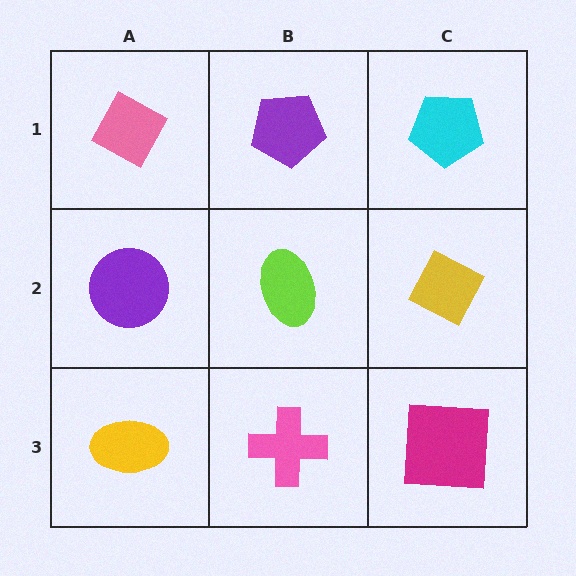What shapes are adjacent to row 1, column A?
A purple circle (row 2, column A), a purple pentagon (row 1, column B).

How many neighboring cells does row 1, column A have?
2.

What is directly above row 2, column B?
A purple pentagon.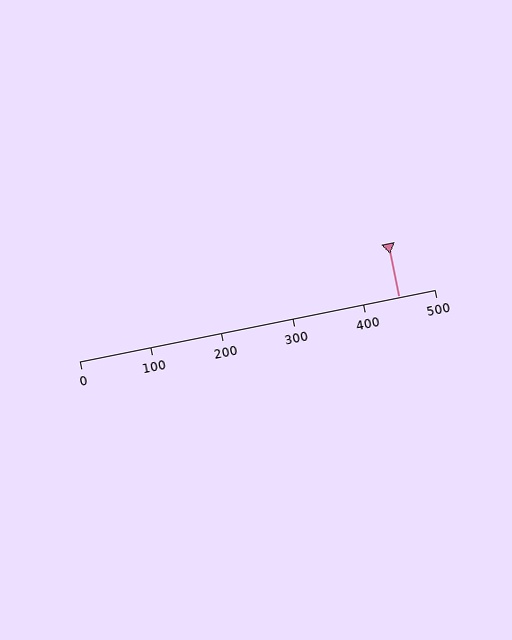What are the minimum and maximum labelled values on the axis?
The axis runs from 0 to 500.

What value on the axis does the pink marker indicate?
The marker indicates approximately 450.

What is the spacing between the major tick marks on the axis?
The major ticks are spaced 100 apart.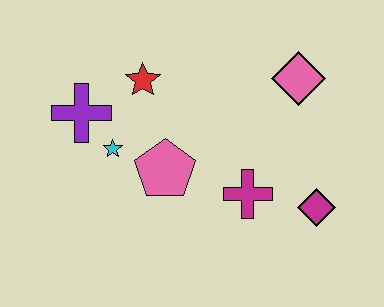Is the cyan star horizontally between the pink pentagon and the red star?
No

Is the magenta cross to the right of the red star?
Yes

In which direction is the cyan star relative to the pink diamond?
The cyan star is to the left of the pink diamond.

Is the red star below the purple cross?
No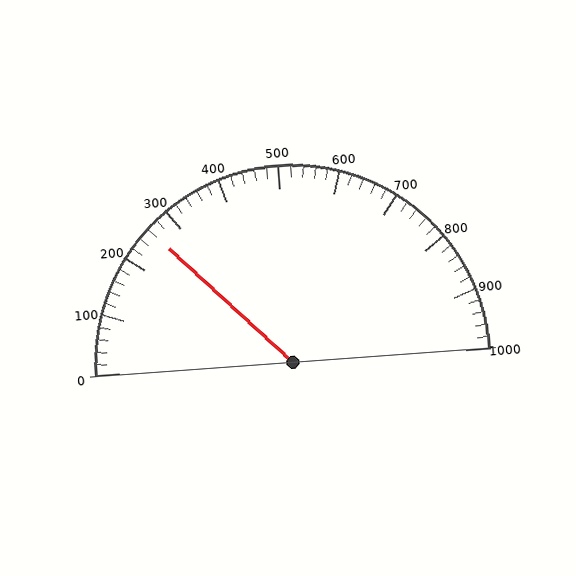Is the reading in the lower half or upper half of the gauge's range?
The reading is in the lower half of the range (0 to 1000).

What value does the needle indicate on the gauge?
The needle indicates approximately 260.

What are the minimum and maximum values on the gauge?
The gauge ranges from 0 to 1000.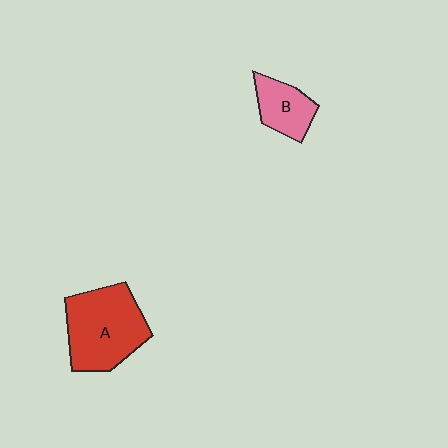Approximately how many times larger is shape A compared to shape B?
Approximately 2.1 times.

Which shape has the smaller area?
Shape B (pink).